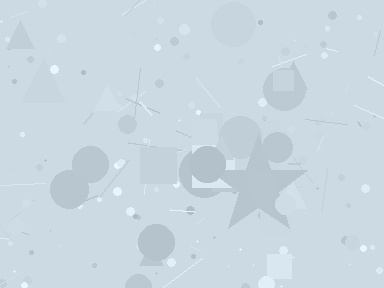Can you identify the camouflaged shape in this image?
The camouflaged shape is a star.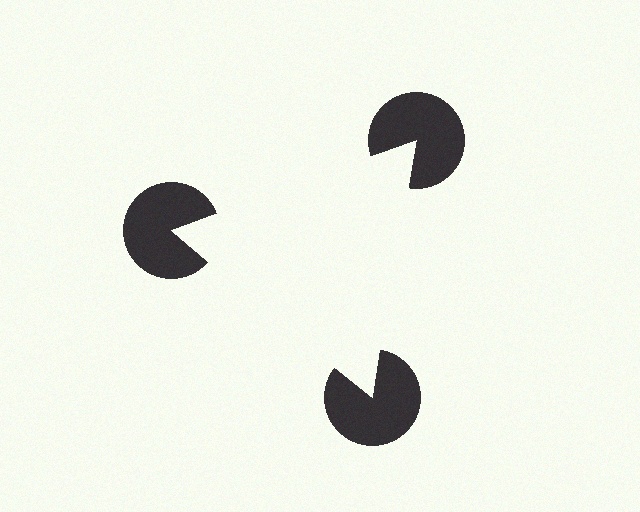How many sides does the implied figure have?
3 sides.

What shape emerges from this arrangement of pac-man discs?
An illusory triangle — its edges are inferred from the aligned wedge cuts in the pac-man discs, not physically drawn.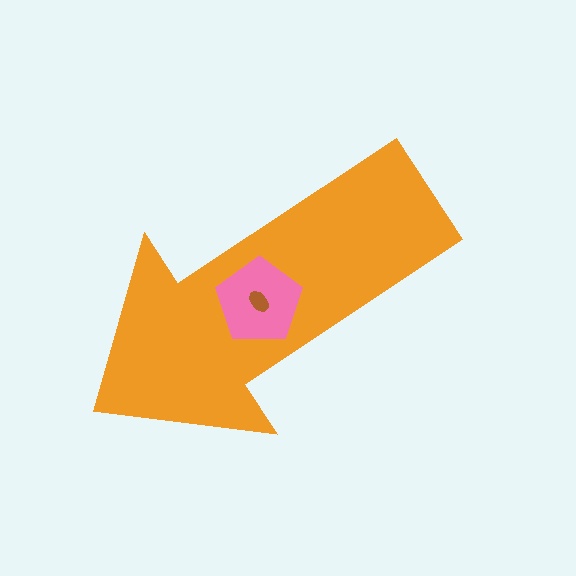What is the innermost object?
The brown ellipse.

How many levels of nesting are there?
3.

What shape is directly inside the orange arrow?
The pink pentagon.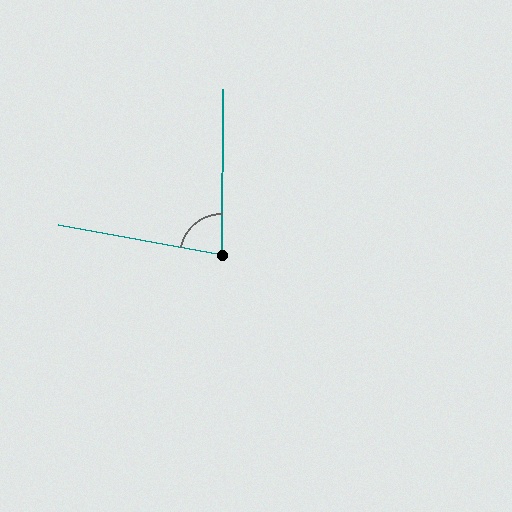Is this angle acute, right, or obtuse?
It is acute.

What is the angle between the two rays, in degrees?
Approximately 80 degrees.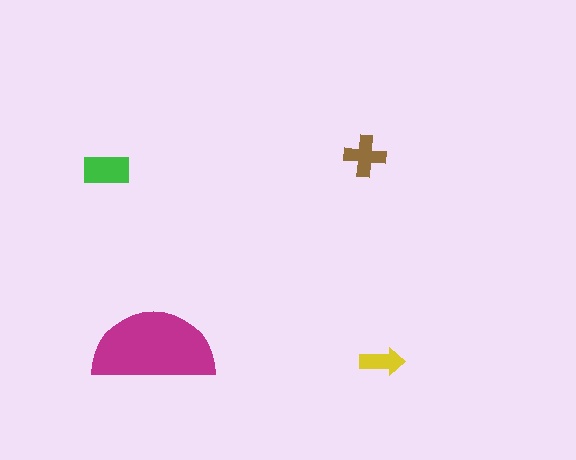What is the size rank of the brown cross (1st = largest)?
3rd.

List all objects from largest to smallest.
The magenta semicircle, the green rectangle, the brown cross, the yellow arrow.